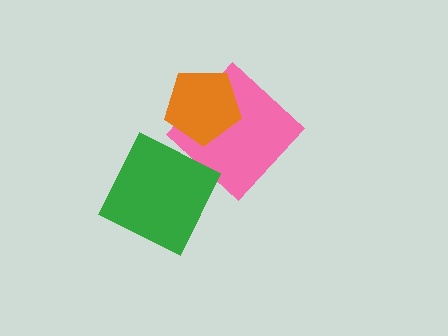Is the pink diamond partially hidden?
Yes, it is partially covered by another shape.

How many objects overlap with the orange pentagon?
1 object overlaps with the orange pentagon.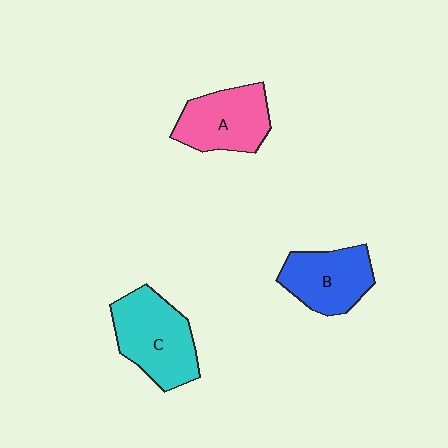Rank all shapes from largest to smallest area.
From largest to smallest: C (cyan), A (pink), B (blue).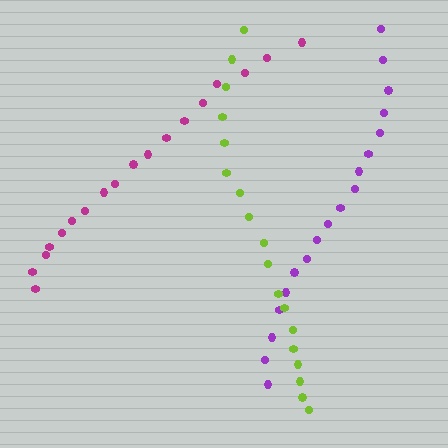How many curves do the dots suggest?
There are 3 distinct paths.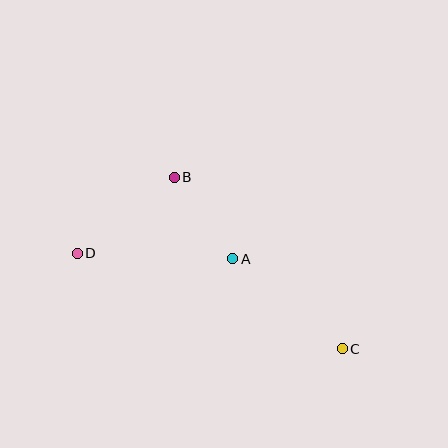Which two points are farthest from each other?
Points C and D are farthest from each other.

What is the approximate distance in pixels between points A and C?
The distance between A and C is approximately 142 pixels.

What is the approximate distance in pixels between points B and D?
The distance between B and D is approximately 123 pixels.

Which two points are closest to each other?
Points A and B are closest to each other.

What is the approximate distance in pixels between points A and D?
The distance between A and D is approximately 156 pixels.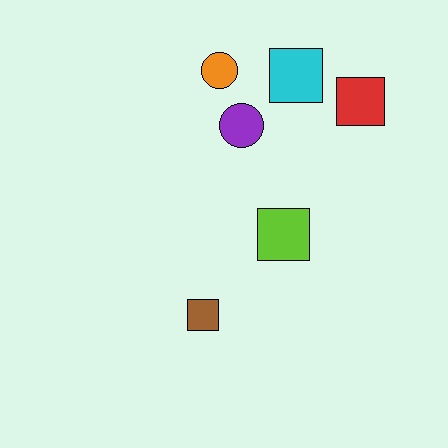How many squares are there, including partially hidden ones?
There are 4 squares.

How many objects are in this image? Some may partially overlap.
There are 6 objects.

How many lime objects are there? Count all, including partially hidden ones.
There is 1 lime object.